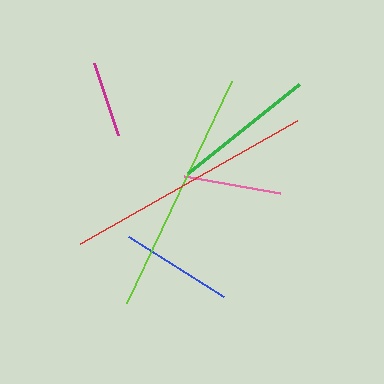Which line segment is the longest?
The red line is the longest at approximately 249 pixels.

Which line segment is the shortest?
The magenta line is the shortest at approximately 76 pixels.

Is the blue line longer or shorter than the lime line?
The lime line is longer than the blue line.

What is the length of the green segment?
The green segment is approximately 143 pixels long.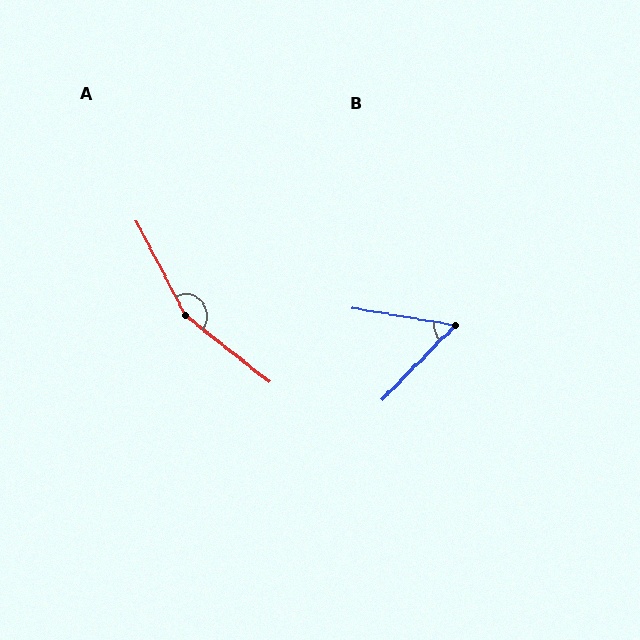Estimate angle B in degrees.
Approximately 56 degrees.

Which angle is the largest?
A, at approximately 156 degrees.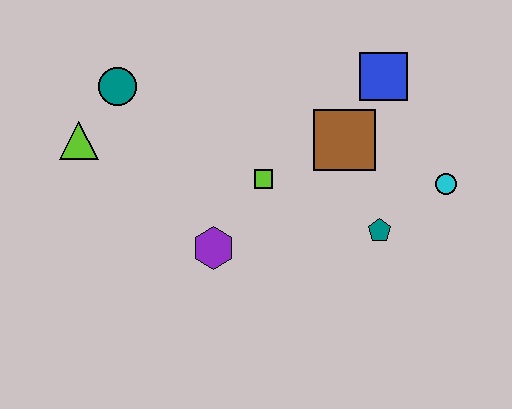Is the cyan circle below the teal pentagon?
No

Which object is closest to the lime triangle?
The teal circle is closest to the lime triangle.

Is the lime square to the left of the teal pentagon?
Yes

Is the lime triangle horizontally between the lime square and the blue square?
No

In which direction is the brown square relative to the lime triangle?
The brown square is to the right of the lime triangle.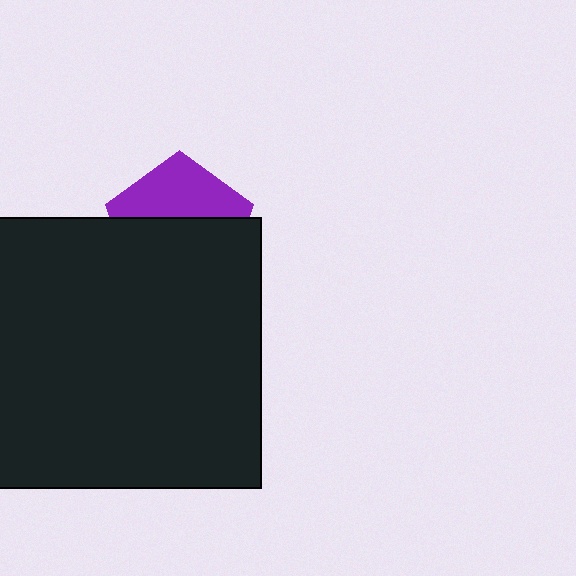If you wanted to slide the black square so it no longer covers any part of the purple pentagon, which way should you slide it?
Slide it down — that is the most direct way to separate the two shapes.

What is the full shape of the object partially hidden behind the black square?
The partially hidden object is a purple pentagon.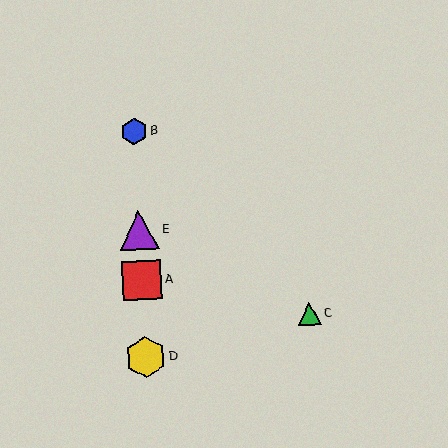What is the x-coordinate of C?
Object C is at x≈309.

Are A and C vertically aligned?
No, A is at x≈142 and C is at x≈309.